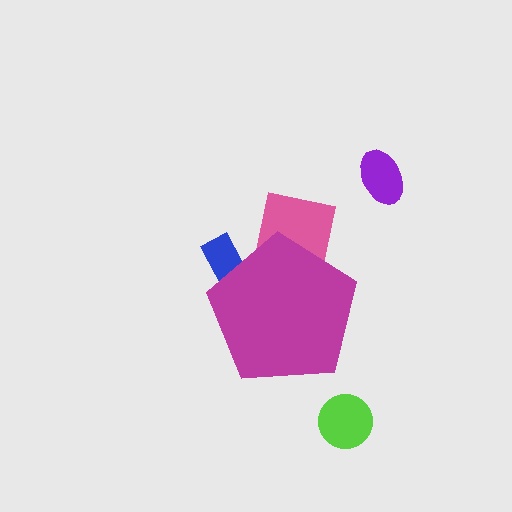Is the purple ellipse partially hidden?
No, the purple ellipse is fully visible.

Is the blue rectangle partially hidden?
Yes, the blue rectangle is partially hidden behind the magenta pentagon.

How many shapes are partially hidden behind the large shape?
2 shapes are partially hidden.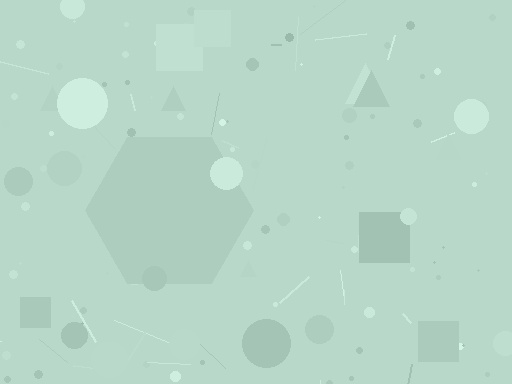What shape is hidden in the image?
A hexagon is hidden in the image.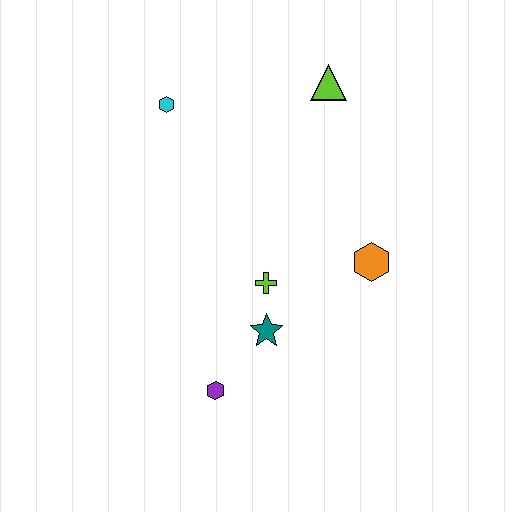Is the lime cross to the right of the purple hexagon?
Yes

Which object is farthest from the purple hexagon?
The lime triangle is farthest from the purple hexagon.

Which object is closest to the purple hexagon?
The teal star is closest to the purple hexagon.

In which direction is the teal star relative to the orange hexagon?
The teal star is to the left of the orange hexagon.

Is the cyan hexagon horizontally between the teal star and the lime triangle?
No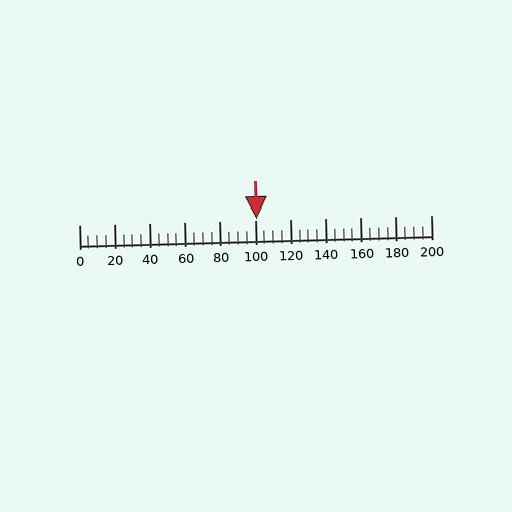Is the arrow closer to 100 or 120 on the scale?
The arrow is closer to 100.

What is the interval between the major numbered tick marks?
The major tick marks are spaced 20 units apart.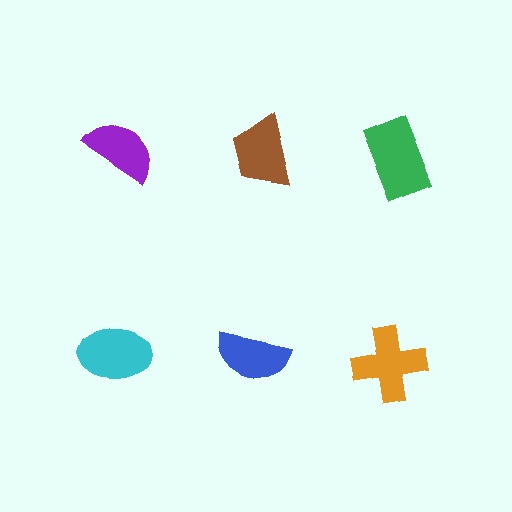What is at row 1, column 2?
A brown trapezoid.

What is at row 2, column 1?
A cyan ellipse.